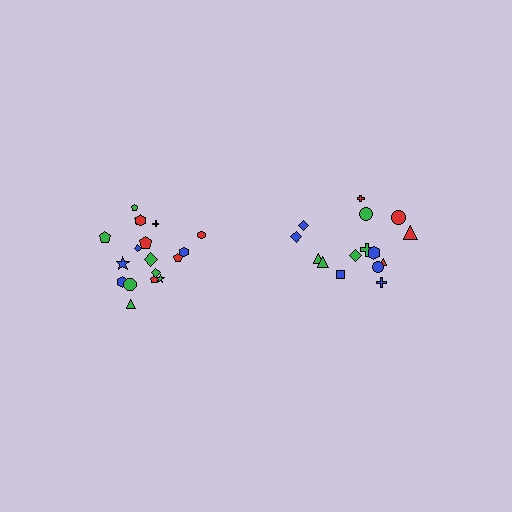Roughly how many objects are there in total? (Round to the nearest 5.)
Roughly 35 objects in total.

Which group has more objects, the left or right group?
The left group.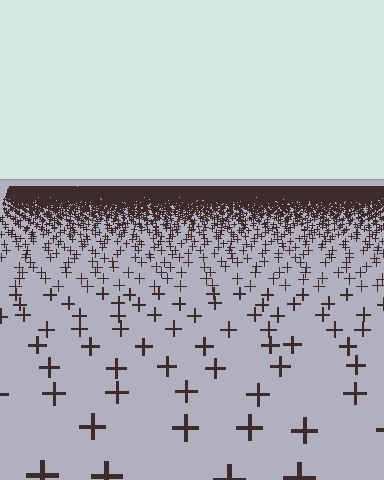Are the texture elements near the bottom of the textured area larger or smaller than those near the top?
Larger. Near the bottom, elements are closer to the viewer and appear at a bigger on-screen size.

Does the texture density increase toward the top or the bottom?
Density increases toward the top.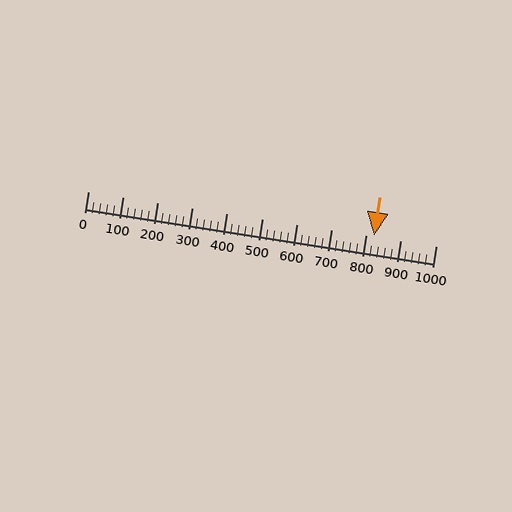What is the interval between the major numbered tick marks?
The major tick marks are spaced 100 units apart.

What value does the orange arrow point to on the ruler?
The orange arrow points to approximately 824.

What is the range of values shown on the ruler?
The ruler shows values from 0 to 1000.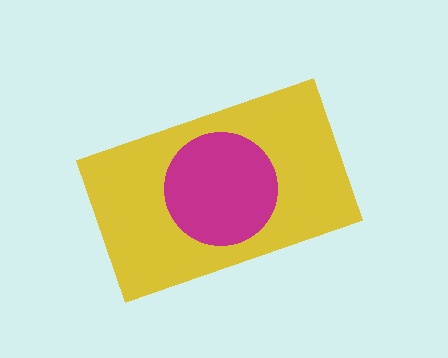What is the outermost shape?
The yellow rectangle.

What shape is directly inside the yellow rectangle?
The magenta circle.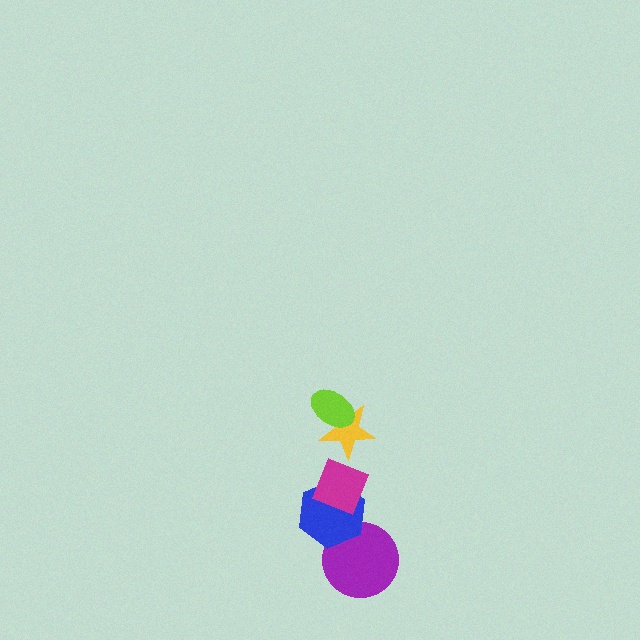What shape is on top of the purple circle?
The blue hexagon is on top of the purple circle.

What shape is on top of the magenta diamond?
The yellow star is on top of the magenta diamond.